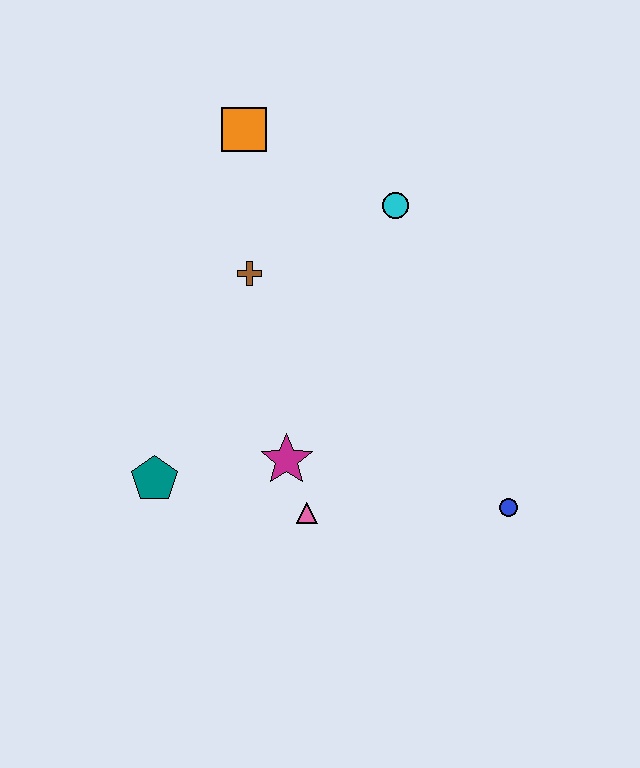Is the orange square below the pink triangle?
No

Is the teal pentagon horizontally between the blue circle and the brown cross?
No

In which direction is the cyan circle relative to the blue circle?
The cyan circle is above the blue circle.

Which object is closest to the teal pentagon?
The magenta star is closest to the teal pentagon.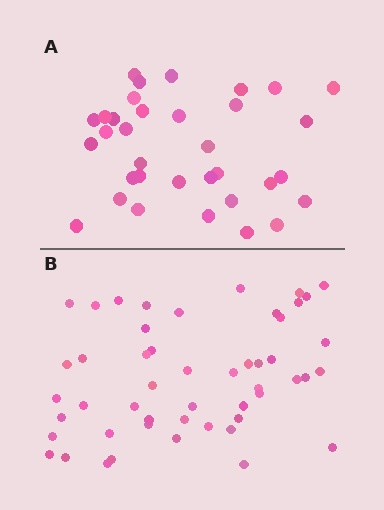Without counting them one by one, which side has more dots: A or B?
Region B (the bottom region) has more dots.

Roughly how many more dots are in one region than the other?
Region B has approximately 15 more dots than region A.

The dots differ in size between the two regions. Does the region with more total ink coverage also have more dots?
No. Region A has more total ink coverage because its dots are larger, but region B actually contains more individual dots. Total area can be misleading — the number of items is what matters here.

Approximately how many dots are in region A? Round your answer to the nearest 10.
About 30 dots. (The exact count is 34, which rounds to 30.)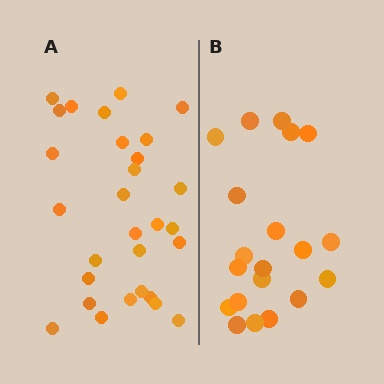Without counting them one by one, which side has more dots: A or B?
Region A (the left region) has more dots.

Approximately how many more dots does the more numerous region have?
Region A has roughly 8 or so more dots than region B.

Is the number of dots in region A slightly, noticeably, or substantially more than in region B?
Region A has substantially more. The ratio is roughly 1.4 to 1.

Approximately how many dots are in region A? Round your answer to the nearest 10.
About 30 dots. (The exact count is 29, which rounds to 30.)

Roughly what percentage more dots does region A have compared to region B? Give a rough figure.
About 45% more.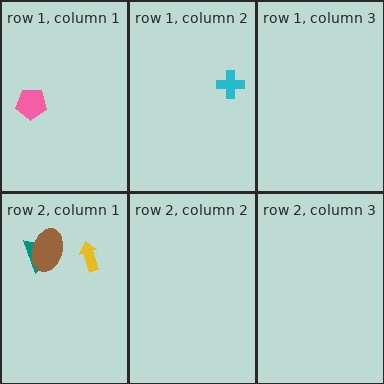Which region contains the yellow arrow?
The row 2, column 1 region.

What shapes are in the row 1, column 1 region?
The pink pentagon.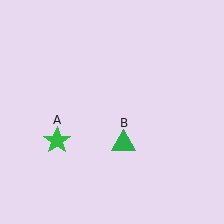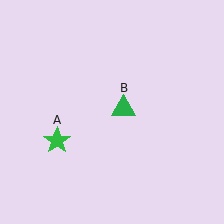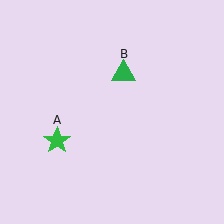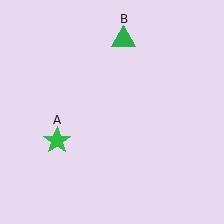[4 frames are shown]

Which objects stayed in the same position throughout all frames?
Green star (object A) remained stationary.